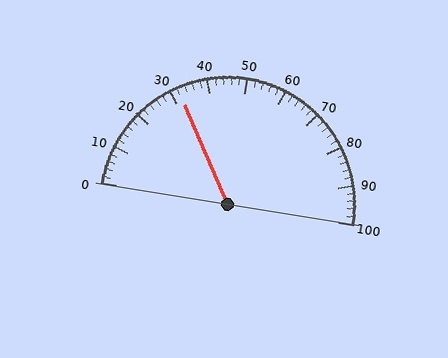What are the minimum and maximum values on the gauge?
The gauge ranges from 0 to 100.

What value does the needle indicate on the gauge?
The needle indicates approximately 32.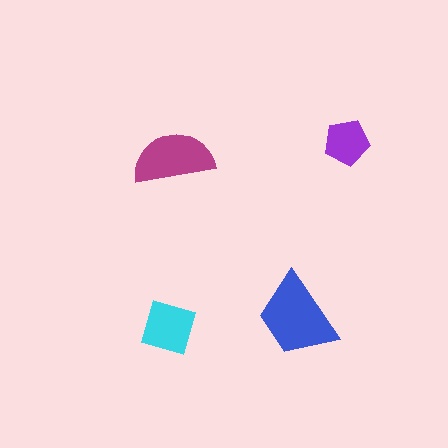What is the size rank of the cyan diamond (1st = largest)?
3rd.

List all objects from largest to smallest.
The blue trapezoid, the magenta semicircle, the cyan diamond, the purple pentagon.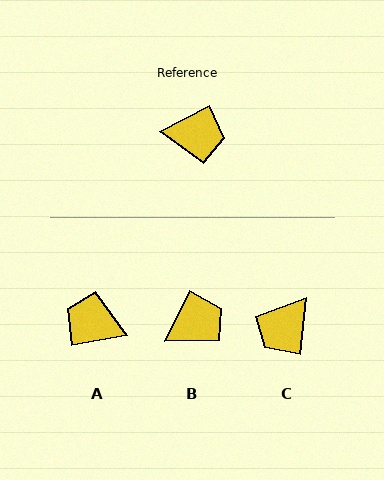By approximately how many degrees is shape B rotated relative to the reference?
Approximately 37 degrees counter-clockwise.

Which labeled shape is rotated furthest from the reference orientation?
A, about 162 degrees away.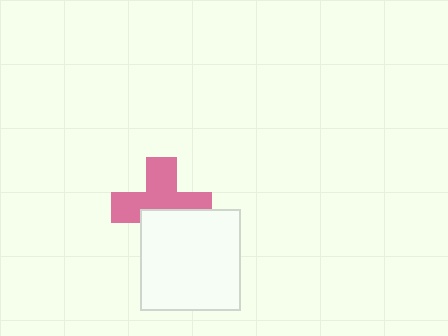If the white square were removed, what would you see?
You would see the complete pink cross.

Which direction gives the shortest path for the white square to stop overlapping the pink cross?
Moving down gives the shortest separation.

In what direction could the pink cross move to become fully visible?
The pink cross could move up. That would shift it out from behind the white square entirely.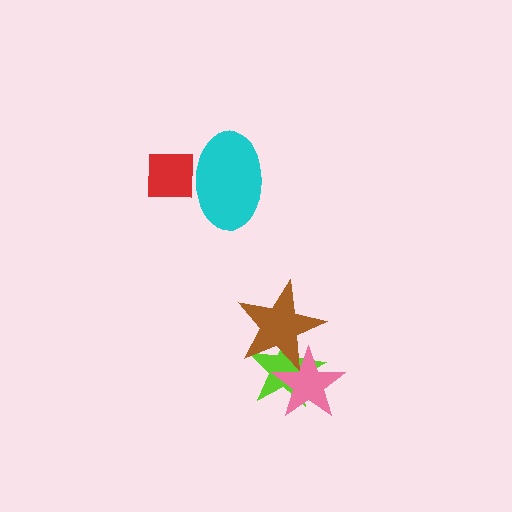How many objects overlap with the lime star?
2 objects overlap with the lime star.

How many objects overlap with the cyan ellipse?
1 object overlaps with the cyan ellipse.